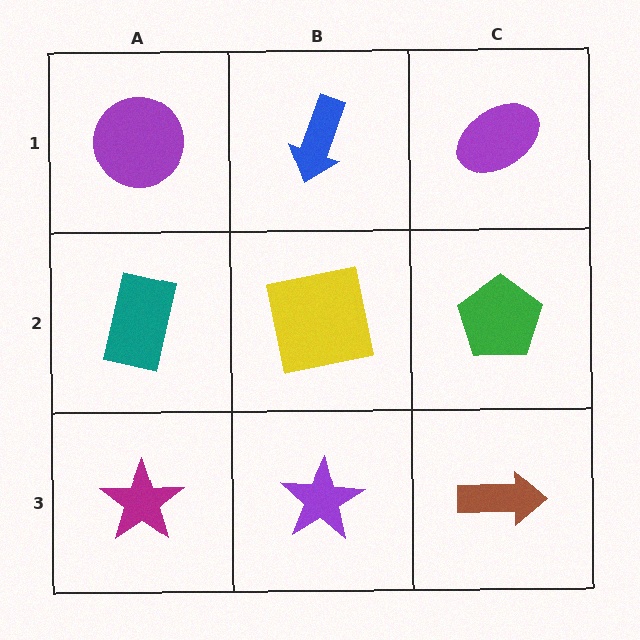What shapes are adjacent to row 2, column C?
A purple ellipse (row 1, column C), a brown arrow (row 3, column C), a yellow square (row 2, column B).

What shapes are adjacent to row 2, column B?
A blue arrow (row 1, column B), a purple star (row 3, column B), a teal rectangle (row 2, column A), a green pentagon (row 2, column C).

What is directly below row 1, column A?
A teal rectangle.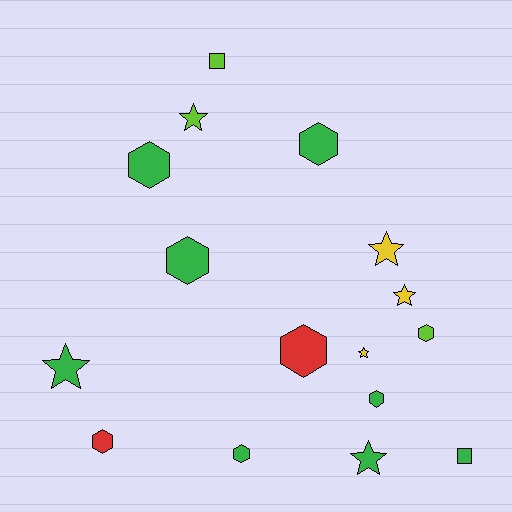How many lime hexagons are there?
There is 1 lime hexagon.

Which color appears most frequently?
Green, with 8 objects.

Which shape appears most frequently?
Hexagon, with 8 objects.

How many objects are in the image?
There are 16 objects.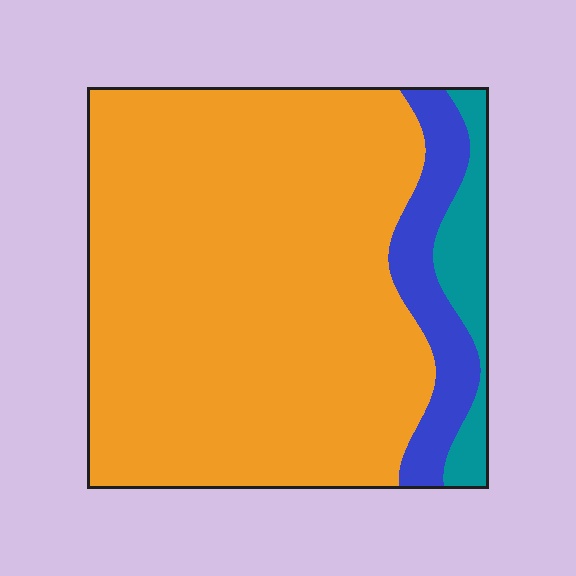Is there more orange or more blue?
Orange.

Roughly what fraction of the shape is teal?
Teal covers 8% of the shape.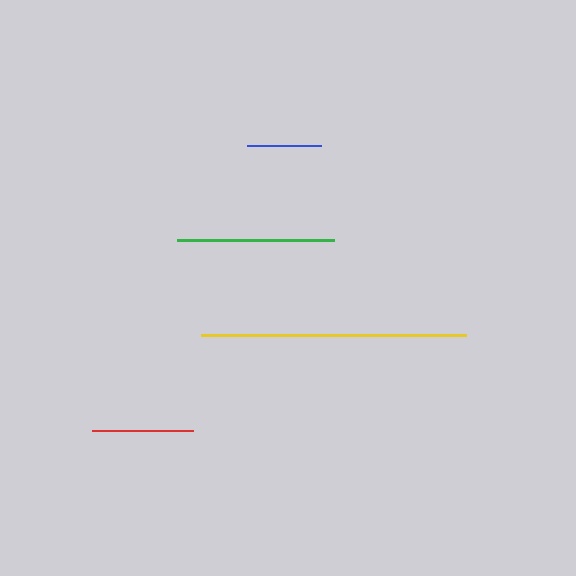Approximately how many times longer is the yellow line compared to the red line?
The yellow line is approximately 2.6 times the length of the red line.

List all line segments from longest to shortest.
From longest to shortest: yellow, green, red, blue.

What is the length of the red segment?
The red segment is approximately 101 pixels long.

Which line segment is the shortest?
The blue line is the shortest at approximately 74 pixels.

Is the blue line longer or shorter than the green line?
The green line is longer than the blue line.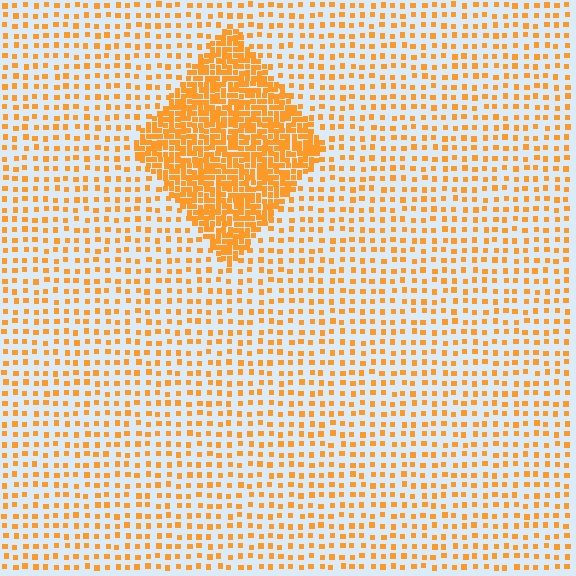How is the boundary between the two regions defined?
The boundary is defined by a change in element density (approximately 3.1x ratio). All elements are the same color, size, and shape.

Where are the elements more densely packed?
The elements are more densely packed inside the diamond boundary.